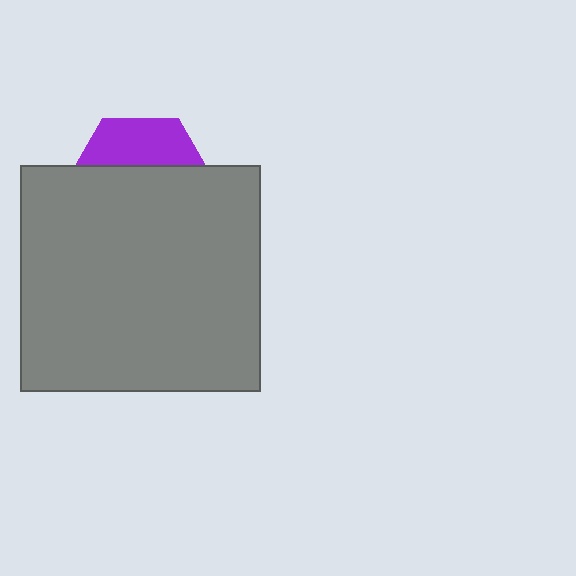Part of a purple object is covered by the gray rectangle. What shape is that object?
It is a hexagon.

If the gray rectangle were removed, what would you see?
You would see the complete purple hexagon.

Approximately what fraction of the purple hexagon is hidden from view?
Roughly 68% of the purple hexagon is hidden behind the gray rectangle.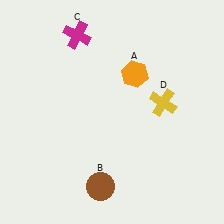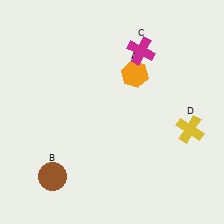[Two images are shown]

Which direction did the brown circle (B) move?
The brown circle (B) moved left.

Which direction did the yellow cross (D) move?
The yellow cross (D) moved right.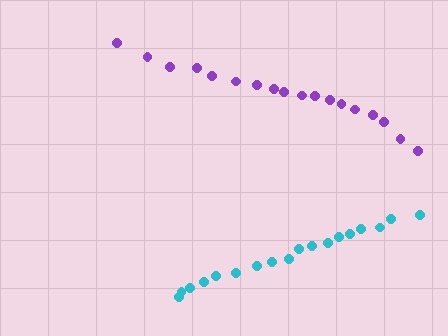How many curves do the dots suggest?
There are 2 distinct paths.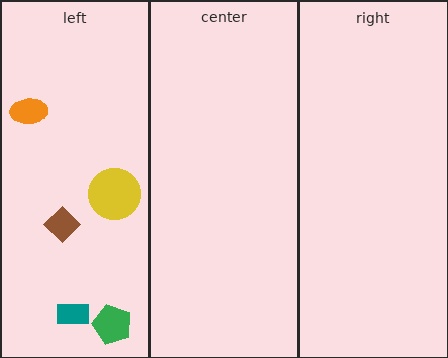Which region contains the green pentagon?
The left region.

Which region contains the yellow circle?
The left region.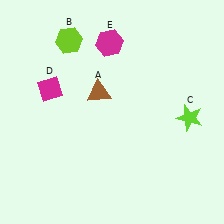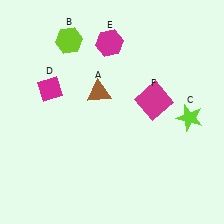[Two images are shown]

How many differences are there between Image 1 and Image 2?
There is 1 difference between the two images.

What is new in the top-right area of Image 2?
A magenta square (F) was added in the top-right area of Image 2.